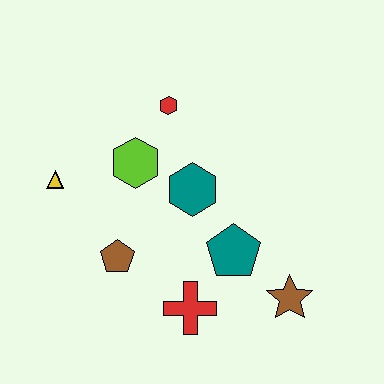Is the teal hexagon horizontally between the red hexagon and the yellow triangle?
No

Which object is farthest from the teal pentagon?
The yellow triangle is farthest from the teal pentagon.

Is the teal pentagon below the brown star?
No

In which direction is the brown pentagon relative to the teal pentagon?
The brown pentagon is to the left of the teal pentagon.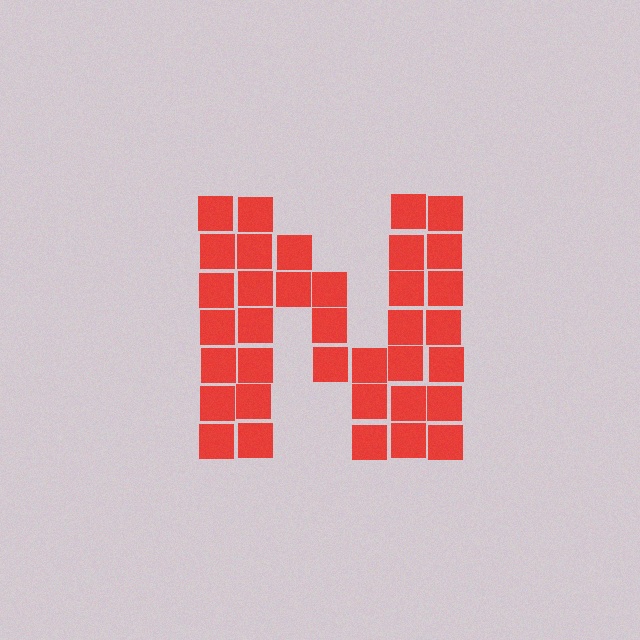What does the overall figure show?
The overall figure shows the letter N.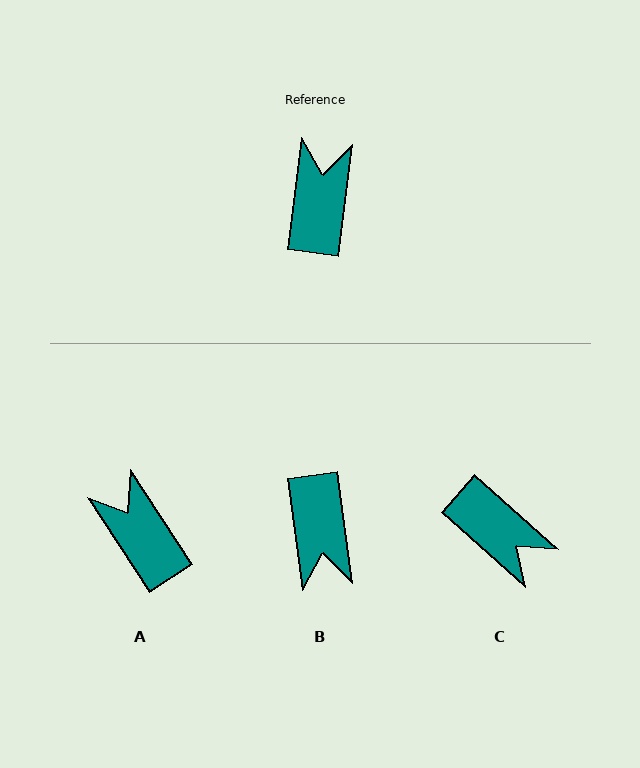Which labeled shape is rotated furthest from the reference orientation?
B, about 165 degrees away.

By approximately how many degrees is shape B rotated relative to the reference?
Approximately 165 degrees clockwise.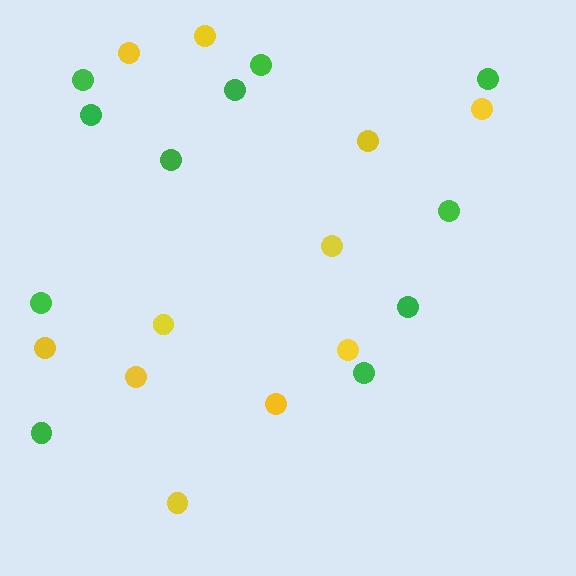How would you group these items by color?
There are 2 groups: one group of yellow circles (11) and one group of green circles (11).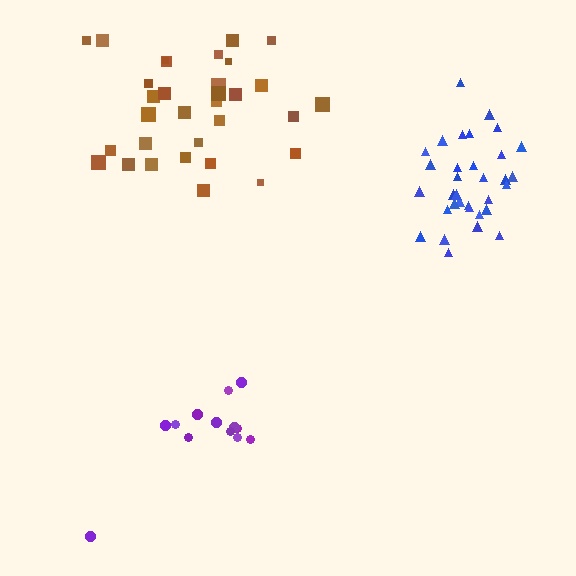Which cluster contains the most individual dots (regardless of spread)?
Blue (33).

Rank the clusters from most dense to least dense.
blue, brown, purple.